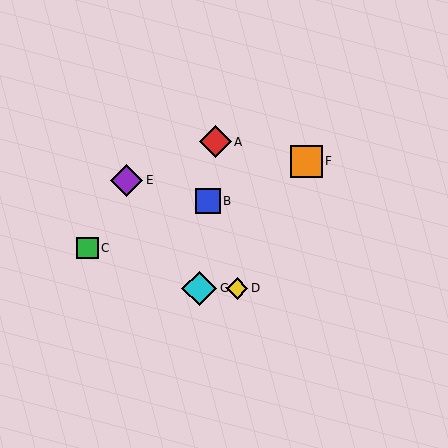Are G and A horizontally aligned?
No, G is at y≈288 and A is at y≈142.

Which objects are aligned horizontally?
Objects D, G are aligned horizontally.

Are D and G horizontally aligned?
Yes, both are at y≈288.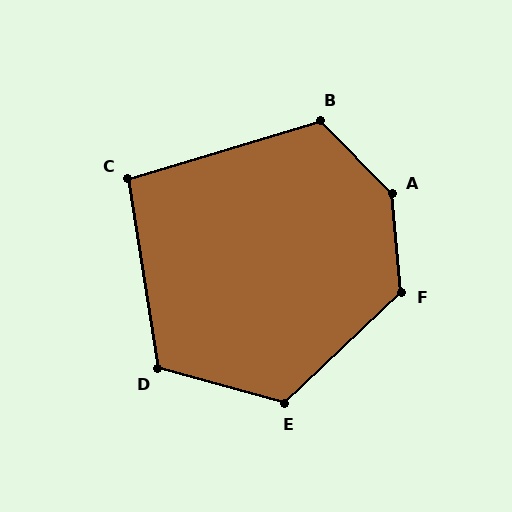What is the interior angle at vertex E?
Approximately 121 degrees (obtuse).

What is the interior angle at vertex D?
Approximately 114 degrees (obtuse).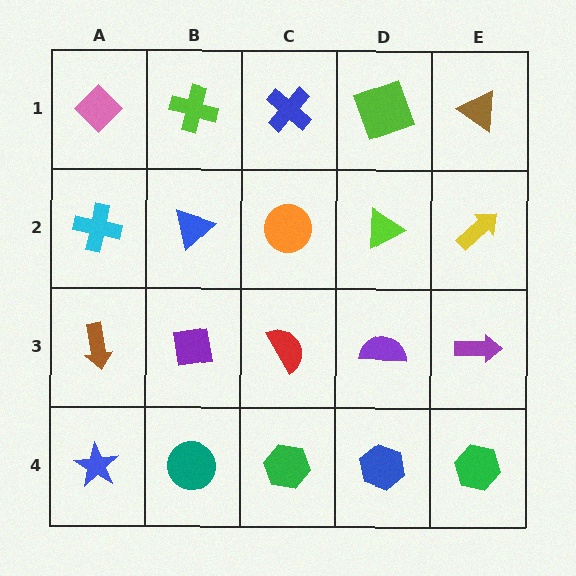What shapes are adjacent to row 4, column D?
A purple semicircle (row 3, column D), a green hexagon (row 4, column C), a green hexagon (row 4, column E).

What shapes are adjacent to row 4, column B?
A purple square (row 3, column B), a blue star (row 4, column A), a green hexagon (row 4, column C).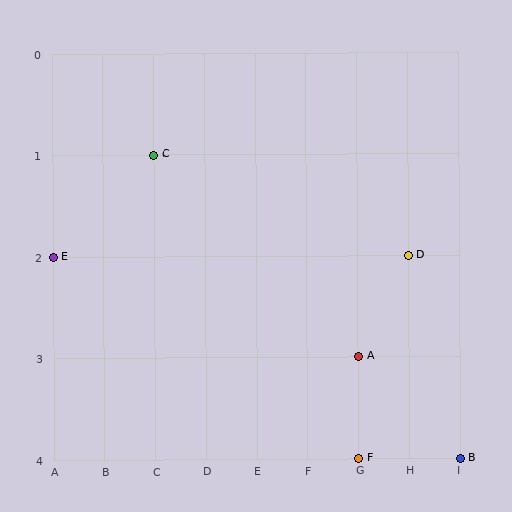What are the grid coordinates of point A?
Point A is at grid coordinates (G, 3).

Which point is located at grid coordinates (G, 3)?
Point A is at (G, 3).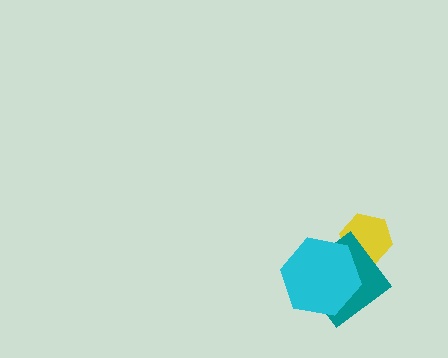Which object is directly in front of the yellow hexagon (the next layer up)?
The teal diamond is directly in front of the yellow hexagon.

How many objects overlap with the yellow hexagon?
2 objects overlap with the yellow hexagon.